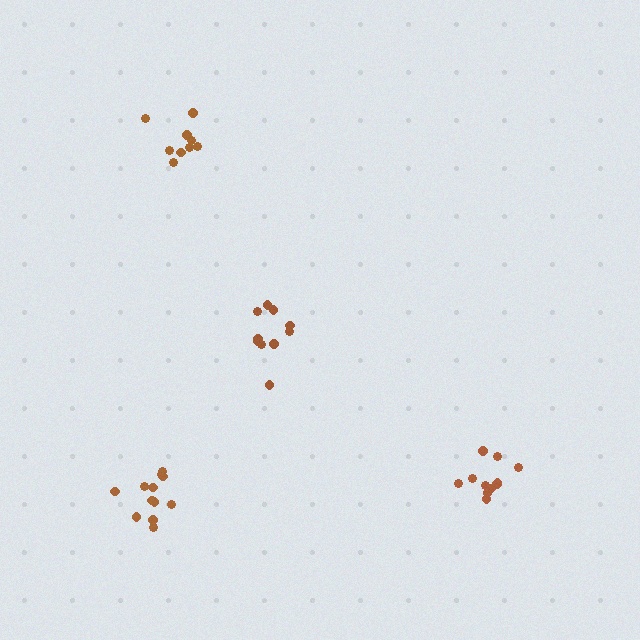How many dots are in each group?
Group 1: 10 dots, Group 2: 11 dots, Group 3: 9 dots, Group 4: 12 dots (42 total).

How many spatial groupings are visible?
There are 4 spatial groupings.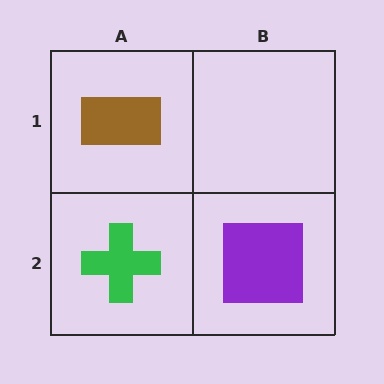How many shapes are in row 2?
2 shapes.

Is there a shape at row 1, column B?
No, that cell is empty.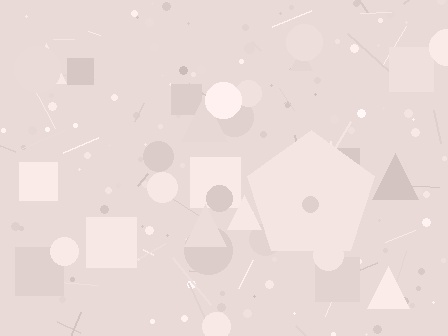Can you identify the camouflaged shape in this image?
The camouflaged shape is a pentagon.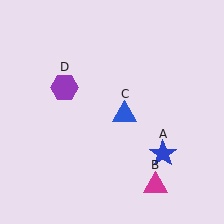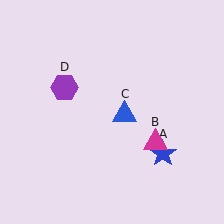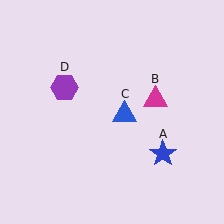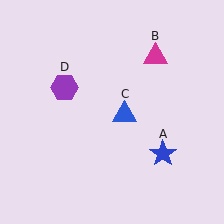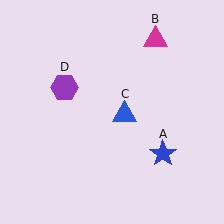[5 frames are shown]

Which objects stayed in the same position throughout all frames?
Blue star (object A) and blue triangle (object C) and purple hexagon (object D) remained stationary.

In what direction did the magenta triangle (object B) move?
The magenta triangle (object B) moved up.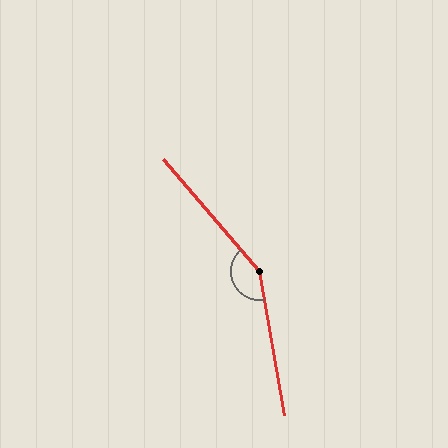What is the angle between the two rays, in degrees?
Approximately 149 degrees.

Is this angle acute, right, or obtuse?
It is obtuse.